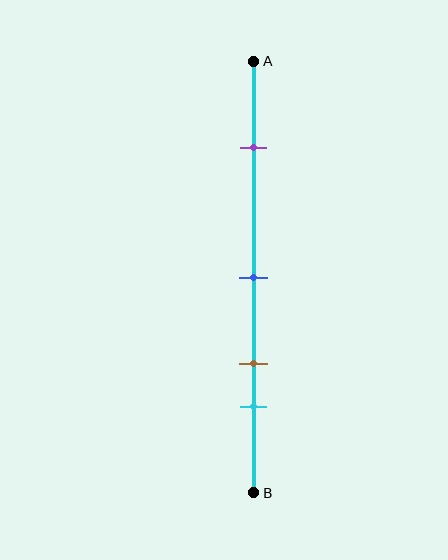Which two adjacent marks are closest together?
The brown and cyan marks are the closest adjacent pair.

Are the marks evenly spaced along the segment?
No, the marks are not evenly spaced.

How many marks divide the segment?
There are 4 marks dividing the segment.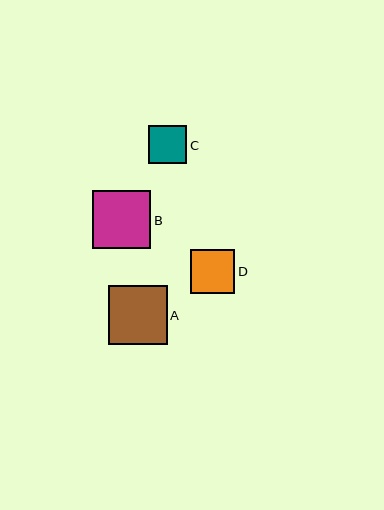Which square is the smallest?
Square C is the smallest with a size of approximately 38 pixels.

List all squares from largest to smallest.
From largest to smallest: A, B, D, C.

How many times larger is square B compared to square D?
Square B is approximately 1.3 times the size of square D.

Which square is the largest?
Square A is the largest with a size of approximately 59 pixels.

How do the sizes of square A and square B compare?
Square A and square B are approximately the same size.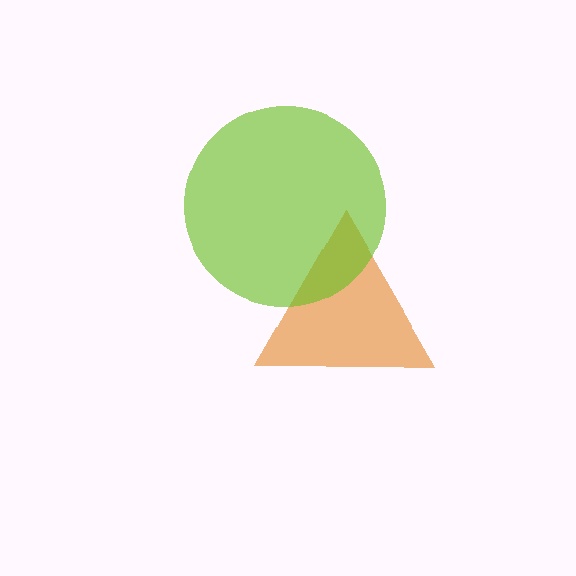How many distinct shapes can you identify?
There are 2 distinct shapes: an orange triangle, a lime circle.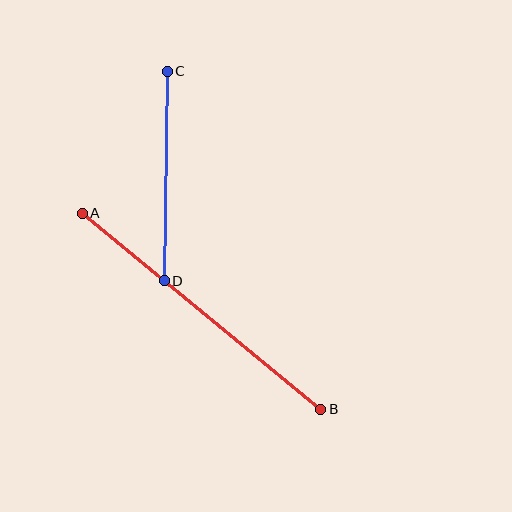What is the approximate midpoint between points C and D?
The midpoint is at approximately (166, 176) pixels.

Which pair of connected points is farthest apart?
Points A and B are farthest apart.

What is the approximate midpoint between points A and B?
The midpoint is at approximately (201, 311) pixels.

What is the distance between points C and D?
The distance is approximately 210 pixels.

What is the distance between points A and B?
The distance is approximately 309 pixels.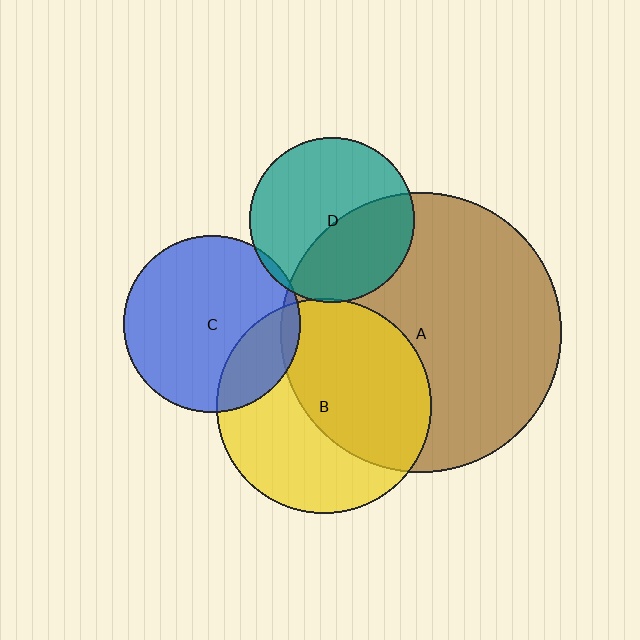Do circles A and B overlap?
Yes.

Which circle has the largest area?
Circle A (brown).